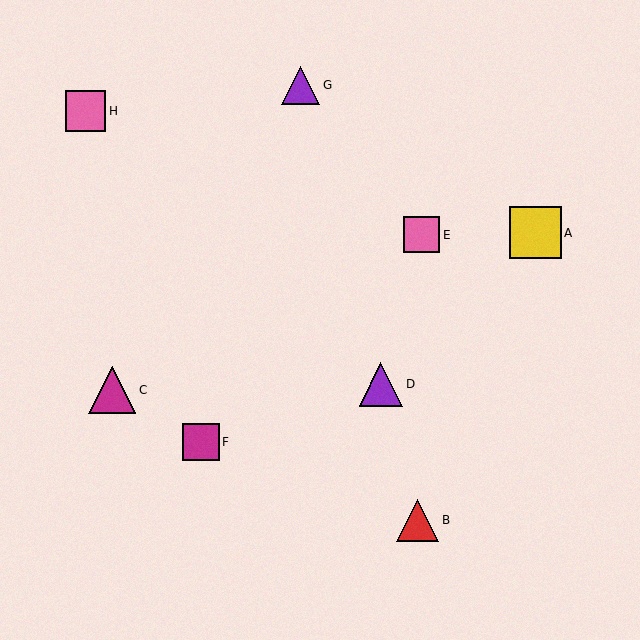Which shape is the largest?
The yellow square (labeled A) is the largest.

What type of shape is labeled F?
Shape F is a magenta square.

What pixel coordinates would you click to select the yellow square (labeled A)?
Click at (535, 233) to select the yellow square A.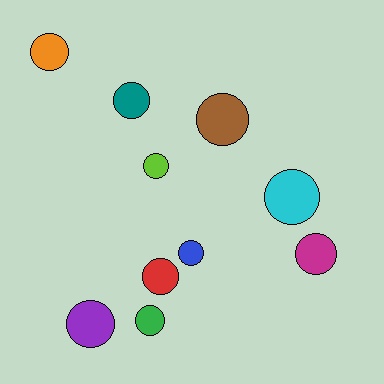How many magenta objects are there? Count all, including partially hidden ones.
There is 1 magenta object.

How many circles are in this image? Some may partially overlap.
There are 10 circles.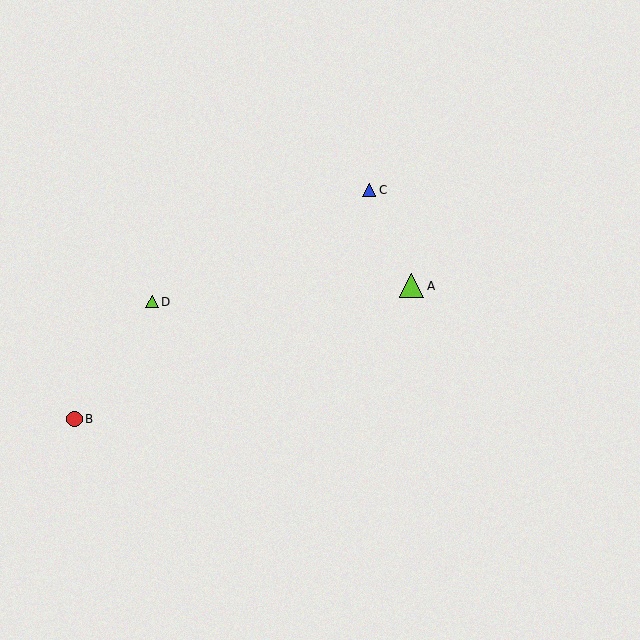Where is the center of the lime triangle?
The center of the lime triangle is at (152, 302).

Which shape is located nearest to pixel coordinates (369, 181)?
The blue triangle (labeled C) at (369, 190) is nearest to that location.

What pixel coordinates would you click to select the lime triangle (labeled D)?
Click at (152, 302) to select the lime triangle D.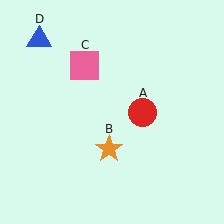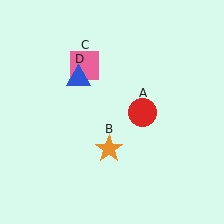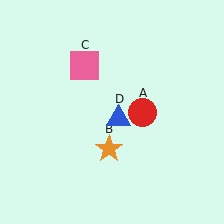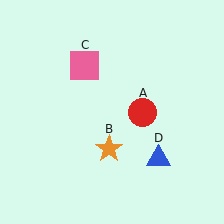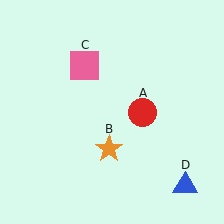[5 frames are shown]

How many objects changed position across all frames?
1 object changed position: blue triangle (object D).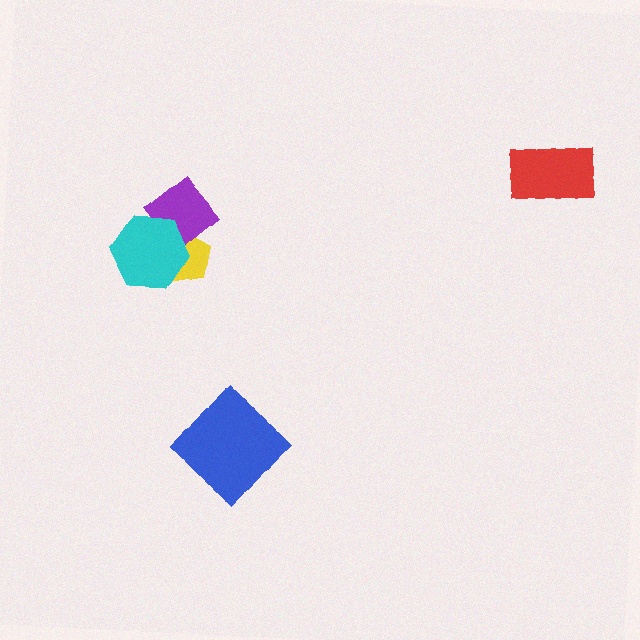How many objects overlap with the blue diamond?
0 objects overlap with the blue diamond.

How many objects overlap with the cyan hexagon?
2 objects overlap with the cyan hexagon.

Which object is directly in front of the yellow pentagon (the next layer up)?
The purple diamond is directly in front of the yellow pentagon.